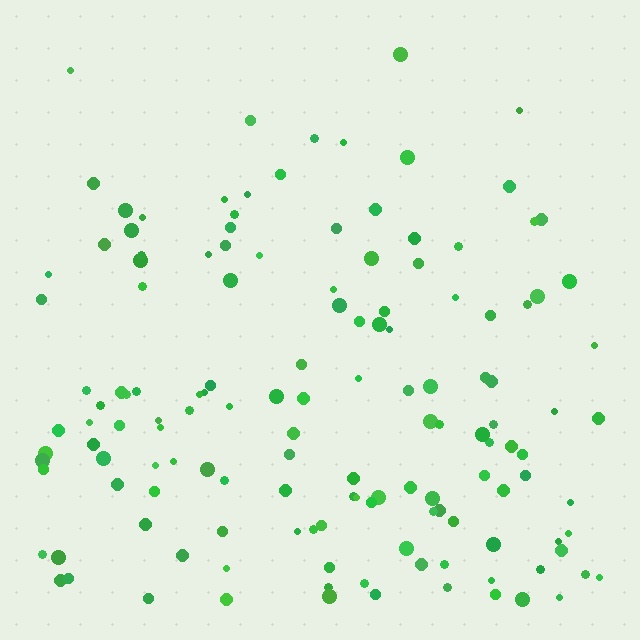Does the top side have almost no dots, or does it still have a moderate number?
Still a moderate number, just noticeably fewer than the bottom.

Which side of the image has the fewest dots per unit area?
The top.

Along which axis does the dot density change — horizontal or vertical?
Vertical.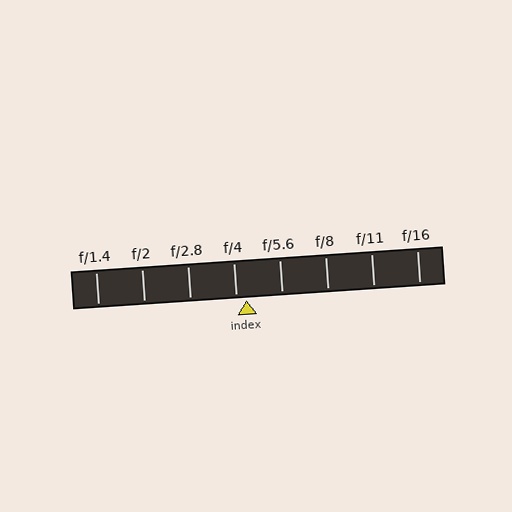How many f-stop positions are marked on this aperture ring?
There are 8 f-stop positions marked.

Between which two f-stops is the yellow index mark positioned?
The index mark is between f/4 and f/5.6.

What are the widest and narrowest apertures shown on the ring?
The widest aperture shown is f/1.4 and the narrowest is f/16.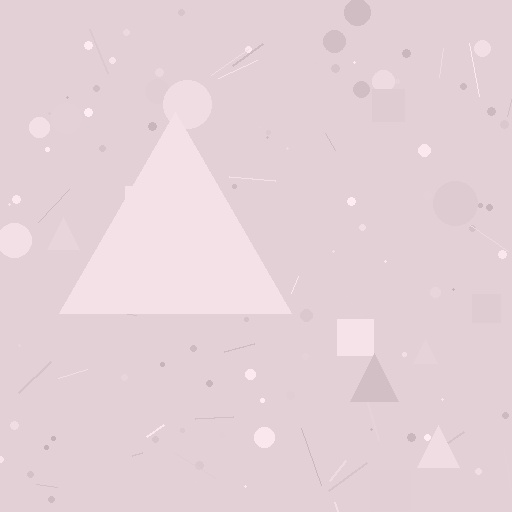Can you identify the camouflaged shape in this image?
The camouflaged shape is a triangle.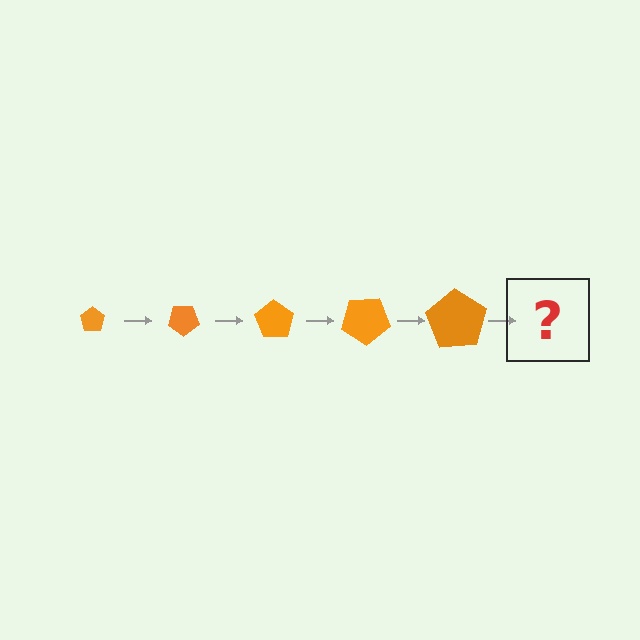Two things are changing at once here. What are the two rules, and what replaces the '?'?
The two rules are that the pentagon grows larger each step and it rotates 35 degrees each step. The '?' should be a pentagon, larger than the previous one and rotated 175 degrees from the start.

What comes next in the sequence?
The next element should be a pentagon, larger than the previous one and rotated 175 degrees from the start.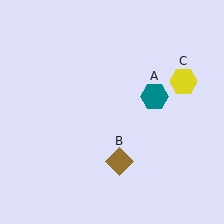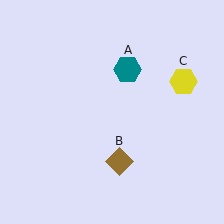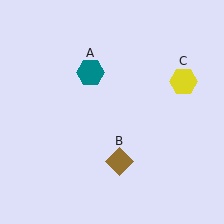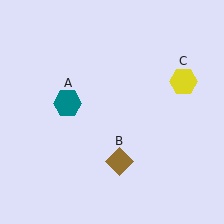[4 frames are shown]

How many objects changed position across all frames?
1 object changed position: teal hexagon (object A).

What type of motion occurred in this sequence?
The teal hexagon (object A) rotated counterclockwise around the center of the scene.